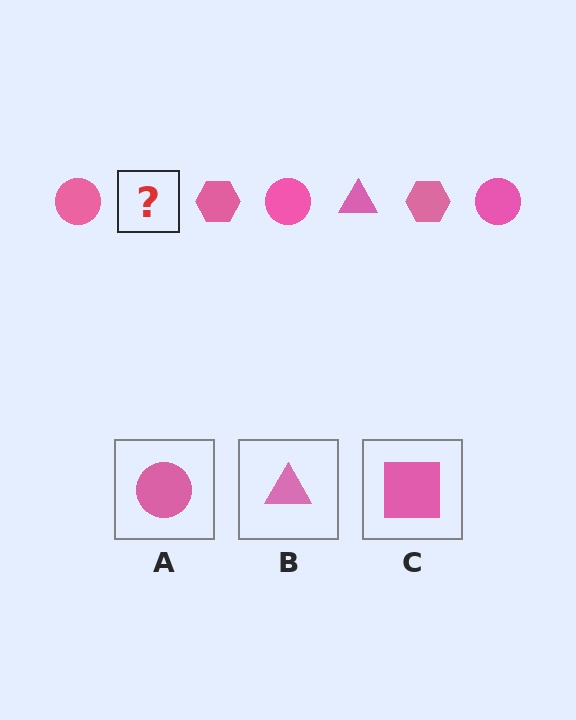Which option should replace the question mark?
Option B.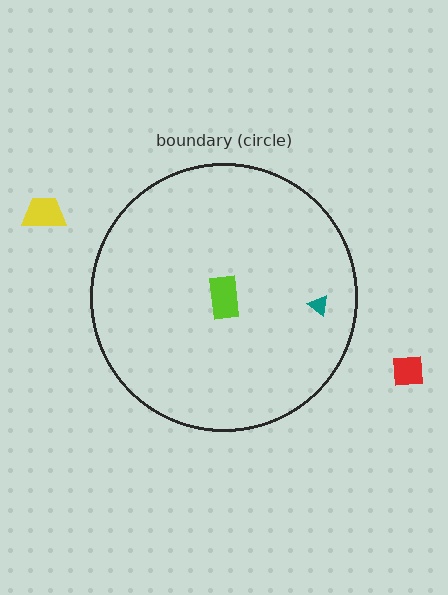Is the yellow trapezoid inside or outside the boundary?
Outside.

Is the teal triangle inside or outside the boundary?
Inside.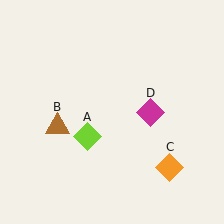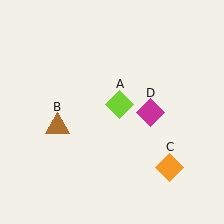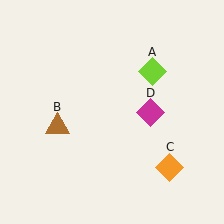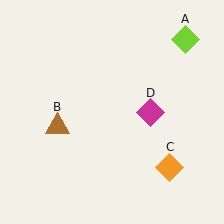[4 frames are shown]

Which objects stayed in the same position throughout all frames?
Brown triangle (object B) and orange diamond (object C) and magenta diamond (object D) remained stationary.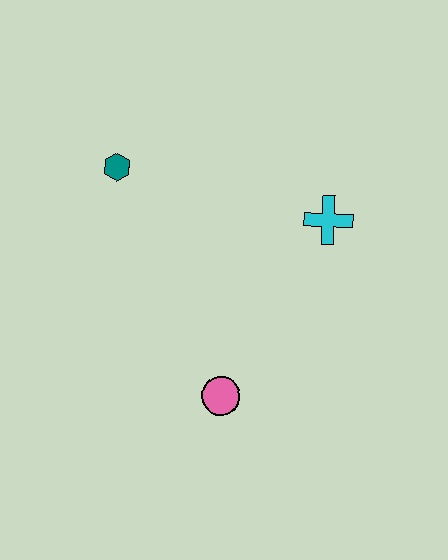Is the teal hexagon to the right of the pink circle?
No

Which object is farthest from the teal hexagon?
The pink circle is farthest from the teal hexagon.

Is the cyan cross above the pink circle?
Yes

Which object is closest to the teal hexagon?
The cyan cross is closest to the teal hexagon.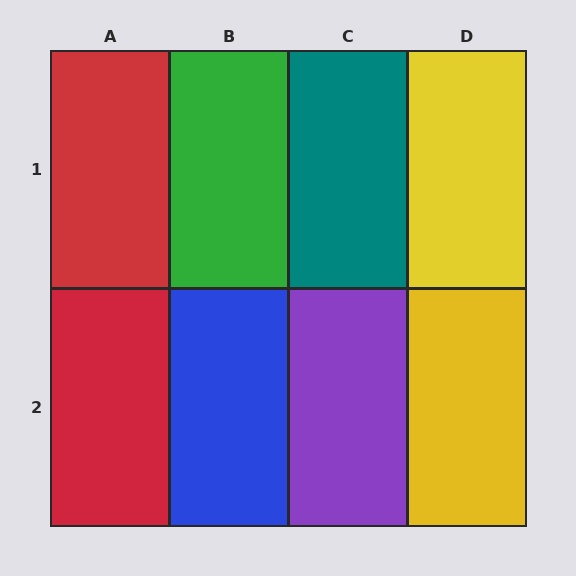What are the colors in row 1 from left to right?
Red, green, teal, yellow.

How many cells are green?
1 cell is green.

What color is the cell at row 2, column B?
Blue.